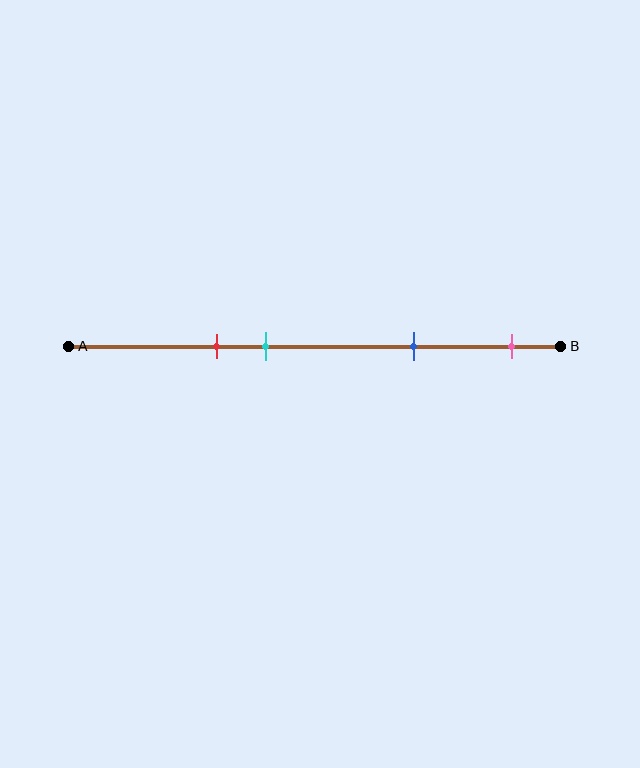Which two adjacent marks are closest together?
The red and cyan marks are the closest adjacent pair.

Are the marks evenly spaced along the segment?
No, the marks are not evenly spaced.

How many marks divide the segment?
There are 4 marks dividing the segment.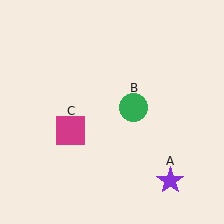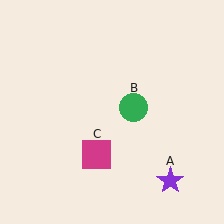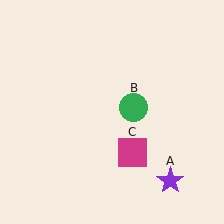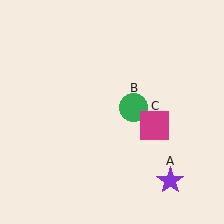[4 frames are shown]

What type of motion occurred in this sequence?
The magenta square (object C) rotated counterclockwise around the center of the scene.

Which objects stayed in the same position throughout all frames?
Purple star (object A) and green circle (object B) remained stationary.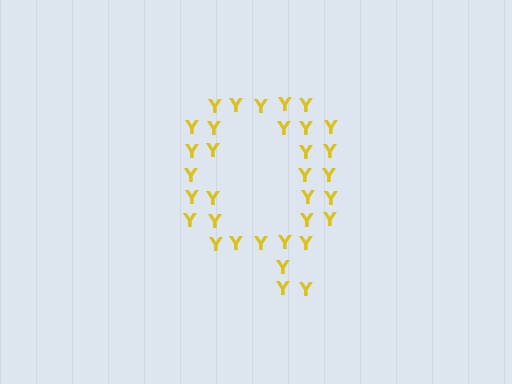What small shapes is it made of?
It is made of small letter Y's.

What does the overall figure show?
The overall figure shows the letter Q.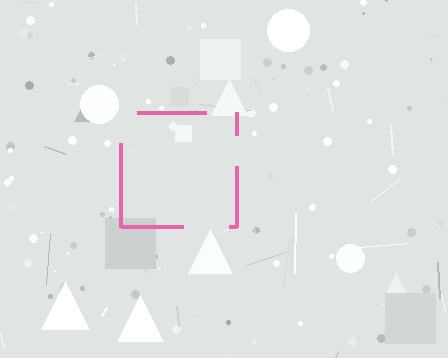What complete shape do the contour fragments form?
The contour fragments form a square.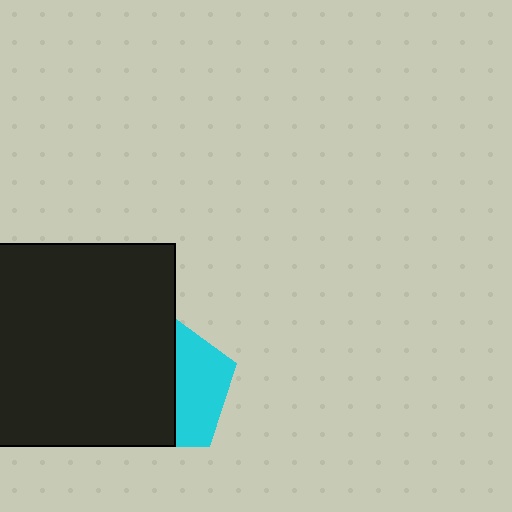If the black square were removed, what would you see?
You would see the complete cyan pentagon.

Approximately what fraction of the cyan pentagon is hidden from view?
Roughly 60% of the cyan pentagon is hidden behind the black square.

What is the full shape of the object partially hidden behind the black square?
The partially hidden object is a cyan pentagon.